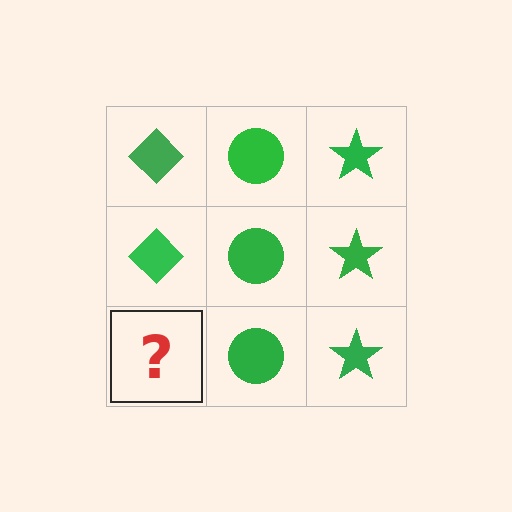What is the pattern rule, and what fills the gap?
The rule is that each column has a consistent shape. The gap should be filled with a green diamond.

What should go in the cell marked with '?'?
The missing cell should contain a green diamond.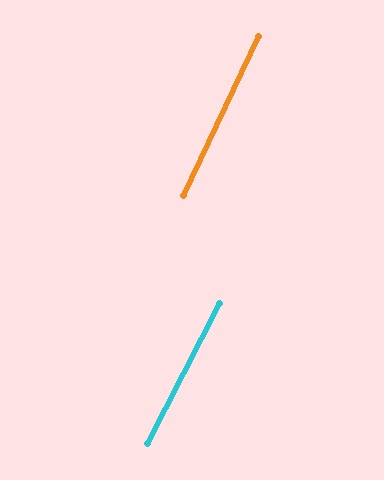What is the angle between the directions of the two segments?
Approximately 2 degrees.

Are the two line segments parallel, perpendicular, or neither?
Parallel — their directions differ by only 1.7°.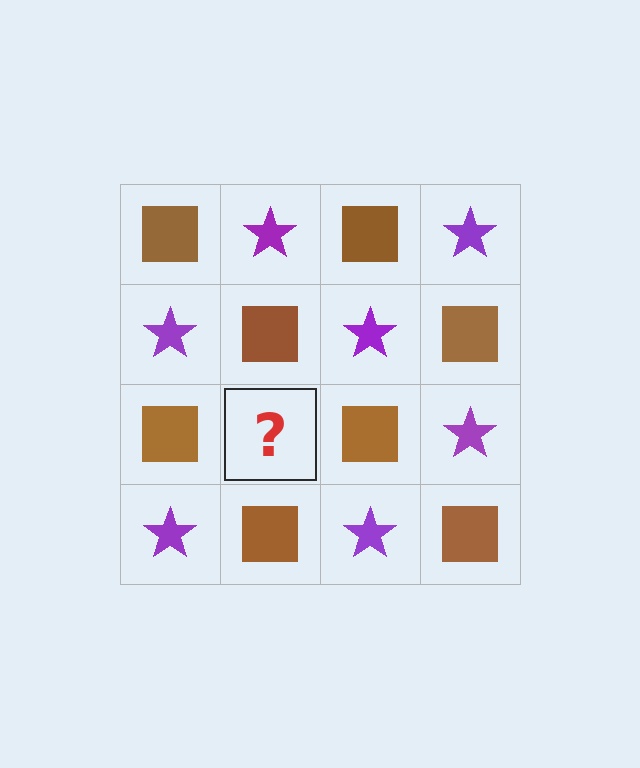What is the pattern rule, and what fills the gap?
The rule is that it alternates brown square and purple star in a checkerboard pattern. The gap should be filled with a purple star.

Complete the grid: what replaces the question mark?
The question mark should be replaced with a purple star.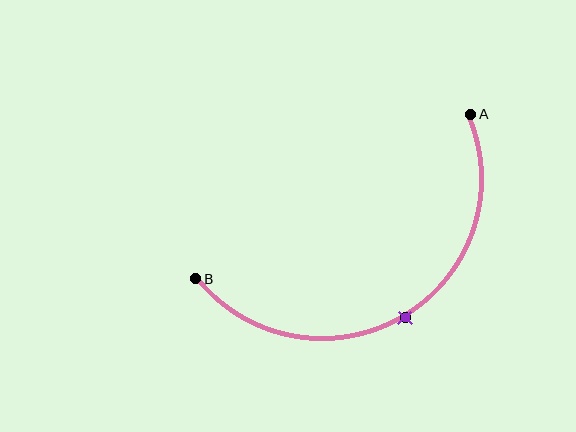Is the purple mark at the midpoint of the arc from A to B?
Yes. The purple mark lies on the arc at equal arc-length from both A and B — it is the arc midpoint.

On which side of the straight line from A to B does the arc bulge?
The arc bulges below the straight line connecting A and B.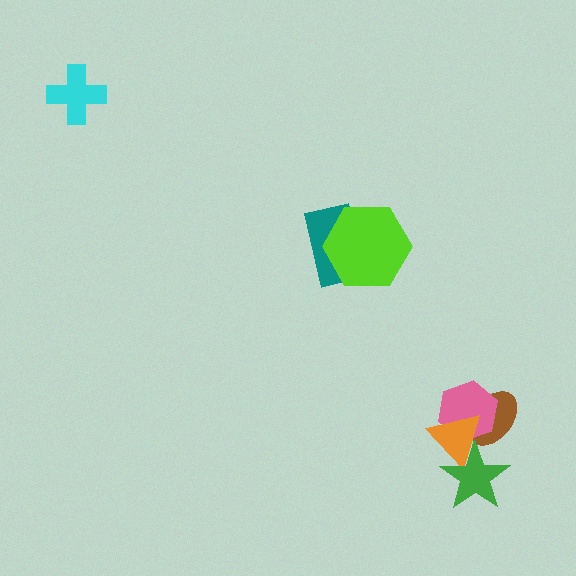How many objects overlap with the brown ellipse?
2 objects overlap with the brown ellipse.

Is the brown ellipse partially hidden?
Yes, it is partially covered by another shape.